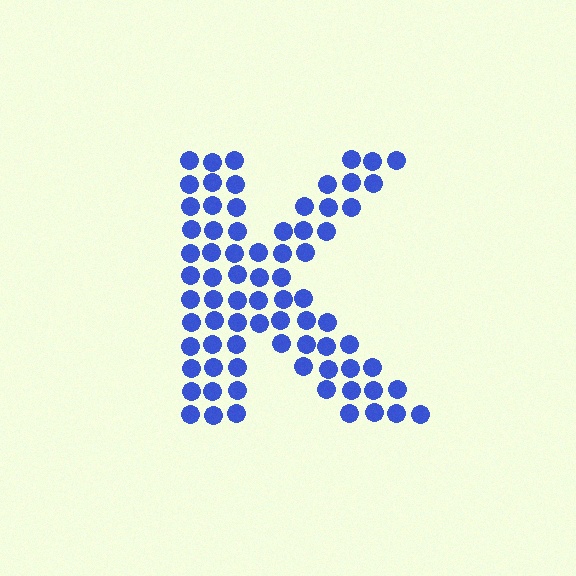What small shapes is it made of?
It is made of small circles.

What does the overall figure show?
The overall figure shows the letter K.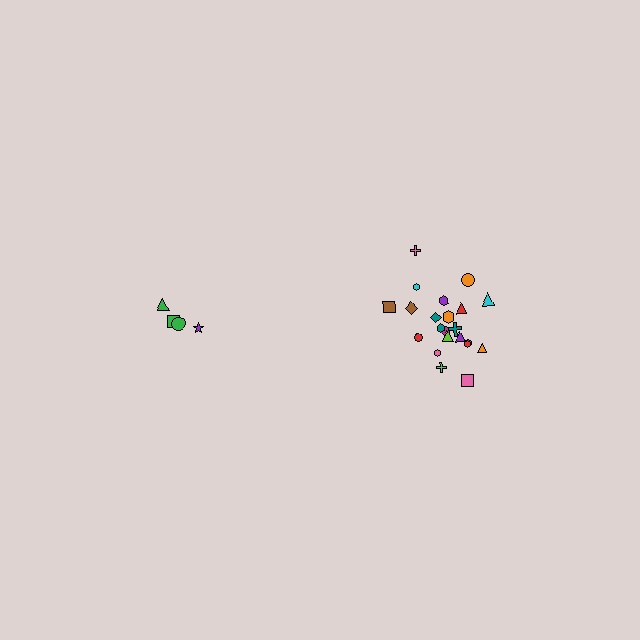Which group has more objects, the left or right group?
The right group.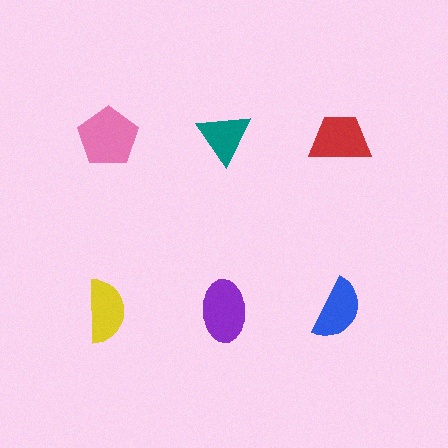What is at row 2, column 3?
A blue semicircle.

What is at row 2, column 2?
A purple ellipse.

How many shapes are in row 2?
3 shapes.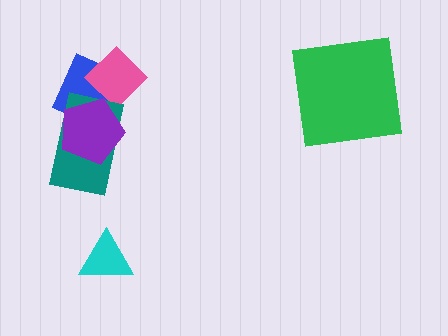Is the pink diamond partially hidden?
Yes, it is partially covered by another shape.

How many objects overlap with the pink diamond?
2 objects overlap with the pink diamond.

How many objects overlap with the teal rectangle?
2 objects overlap with the teal rectangle.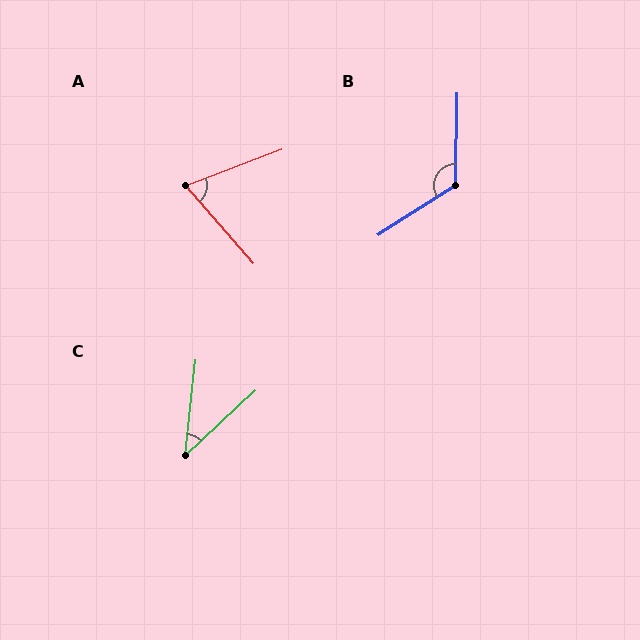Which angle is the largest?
B, at approximately 123 degrees.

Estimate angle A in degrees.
Approximately 70 degrees.